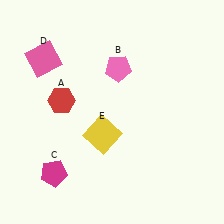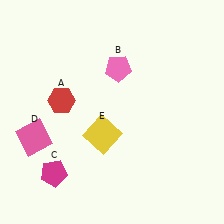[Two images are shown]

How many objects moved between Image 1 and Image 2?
1 object moved between the two images.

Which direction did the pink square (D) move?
The pink square (D) moved down.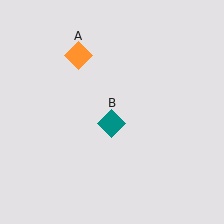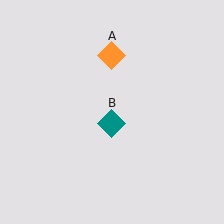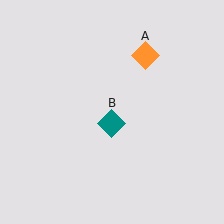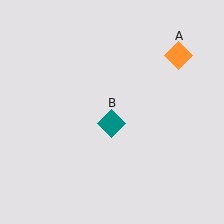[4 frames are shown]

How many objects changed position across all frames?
1 object changed position: orange diamond (object A).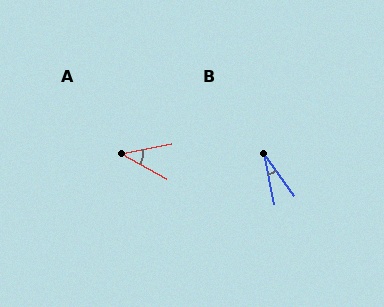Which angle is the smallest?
B, at approximately 24 degrees.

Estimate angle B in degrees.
Approximately 24 degrees.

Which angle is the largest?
A, at approximately 39 degrees.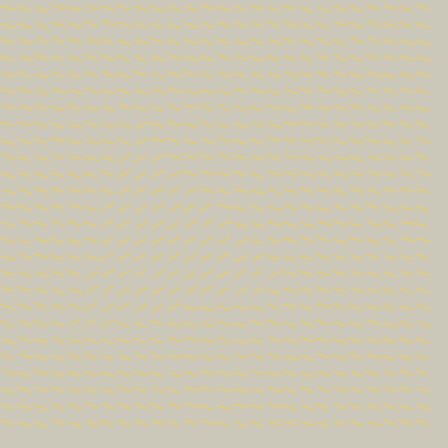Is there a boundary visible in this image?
Yes, there is a texture boundary formed by a change in line orientation.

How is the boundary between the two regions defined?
The boundary is defined purely by a change in line orientation (approximately 45 degrees difference). All lines are the same color and thickness.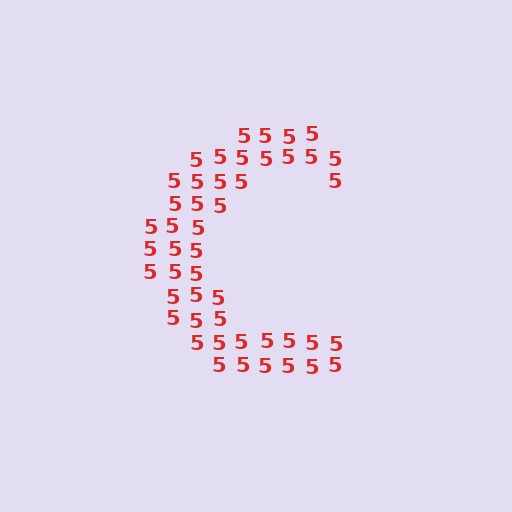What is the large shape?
The large shape is the letter C.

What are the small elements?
The small elements are digit 5's.